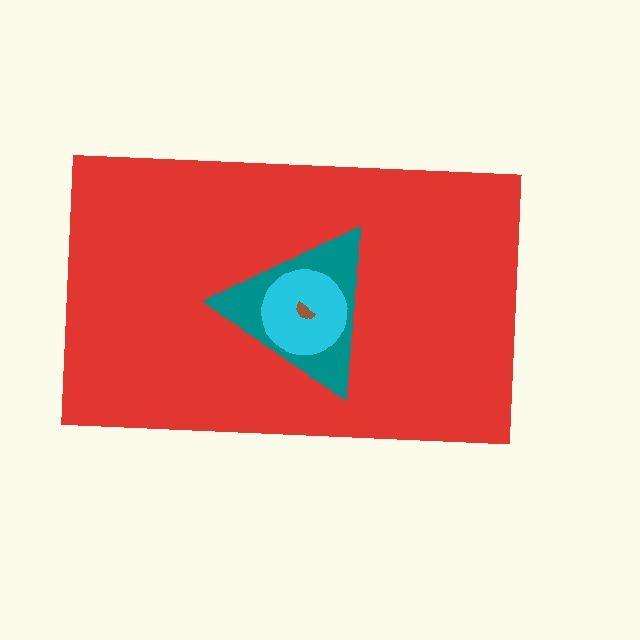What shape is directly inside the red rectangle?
The teal triangle.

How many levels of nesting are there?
4.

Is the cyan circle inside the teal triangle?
Yes.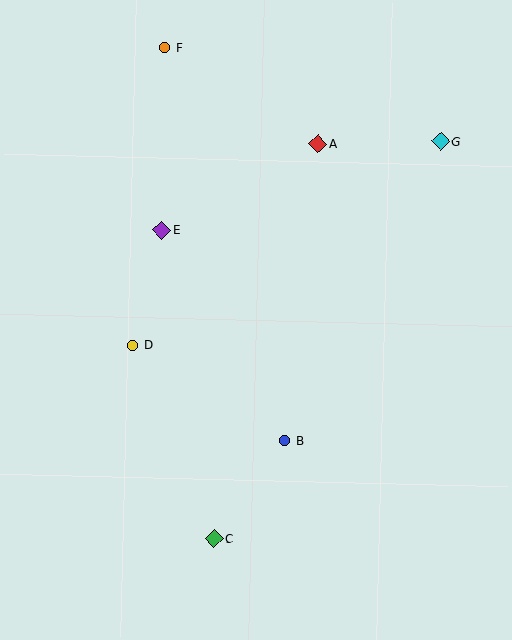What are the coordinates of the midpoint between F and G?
The midpoint between F and G is at (303, 94).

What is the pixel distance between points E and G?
The distance between E and G is 293 pixels.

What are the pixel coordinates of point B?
Point B is at (285, 441).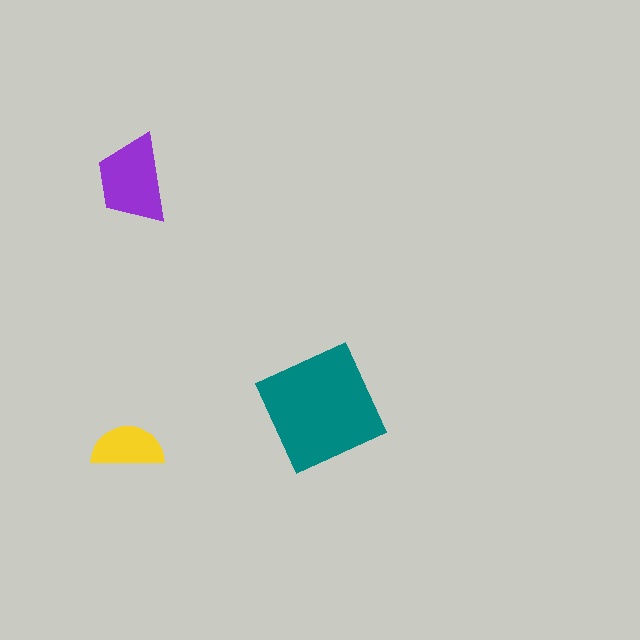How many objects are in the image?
There are 3 objects in the image.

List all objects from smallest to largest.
The yellow semicircle, the purple trapezoid, the teal square.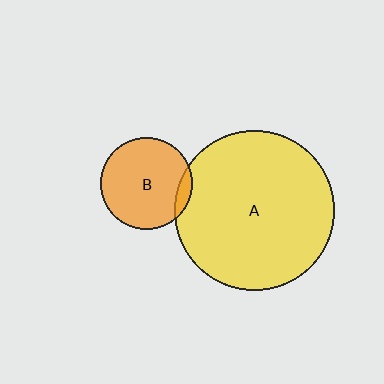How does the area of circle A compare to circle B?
Approximately 3.0 times.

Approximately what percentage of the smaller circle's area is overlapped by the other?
Approximately 10%.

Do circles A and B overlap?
Yes.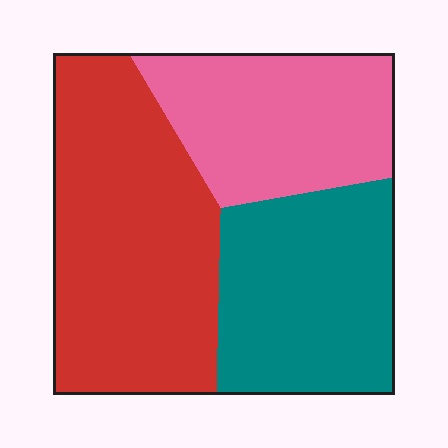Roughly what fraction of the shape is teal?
Teal covers around 30% of the shape.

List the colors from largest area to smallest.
From largest to smallest: red, teal, pink.